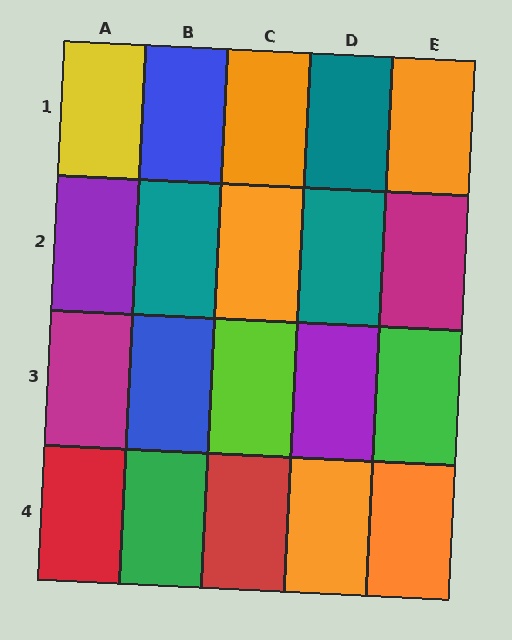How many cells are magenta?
2 cells are magenta.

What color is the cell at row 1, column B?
Blue.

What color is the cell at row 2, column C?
Orange.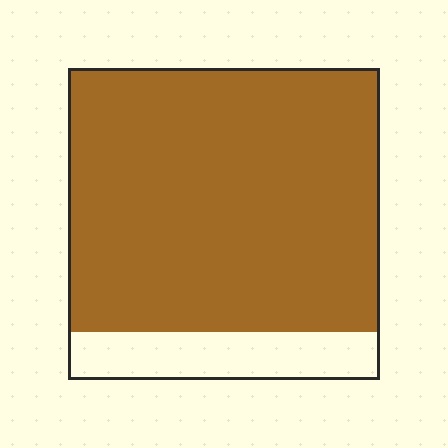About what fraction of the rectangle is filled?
About five sixths (5/6).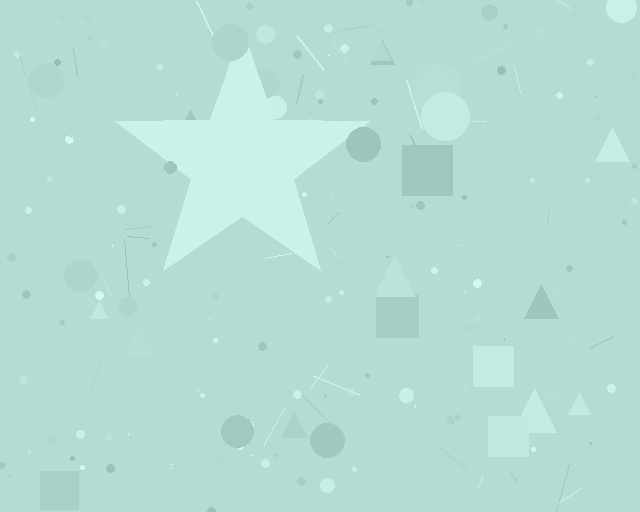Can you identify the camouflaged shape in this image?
The camouflaged shape is a star.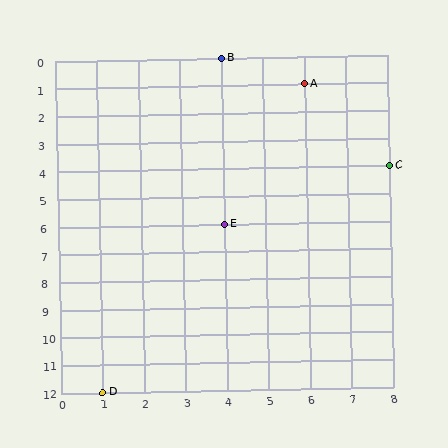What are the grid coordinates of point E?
Point E is at grid coordinates (4, 6).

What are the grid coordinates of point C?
Point C is at grid coordinates (8, 4).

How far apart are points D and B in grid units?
Points D and B are 3 columns and 12 rows apart (about 12.4 grid units diagonally).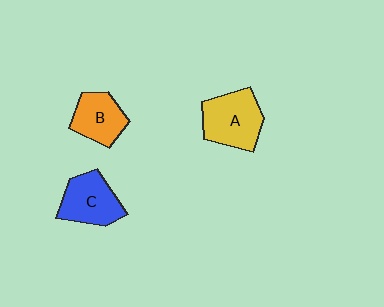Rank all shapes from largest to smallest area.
From largest to smallest: A (yellow), C (blue), B (orange).